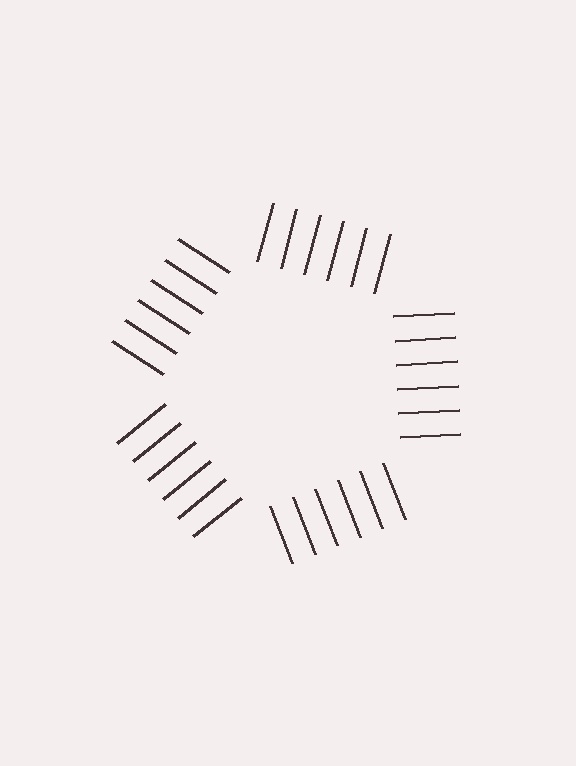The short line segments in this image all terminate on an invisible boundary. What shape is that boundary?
An illusory pentagon — the line segments terminate on its edges but no continuous stroke is drawn.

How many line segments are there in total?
30 — 6 along each of the 5 edges.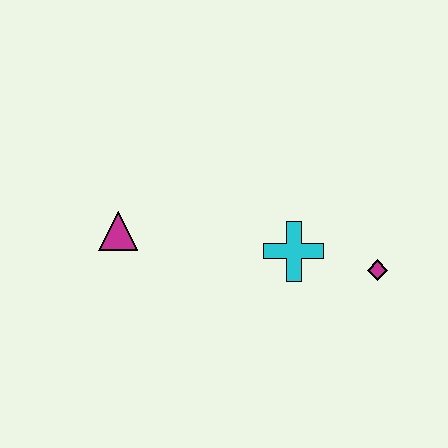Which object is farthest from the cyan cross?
The magenta triangle is farthest from the cyan cross.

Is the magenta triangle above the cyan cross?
Yes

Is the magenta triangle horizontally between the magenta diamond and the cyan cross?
No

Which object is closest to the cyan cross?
The magenta diamond is closest to the cyan cross.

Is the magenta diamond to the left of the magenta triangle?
No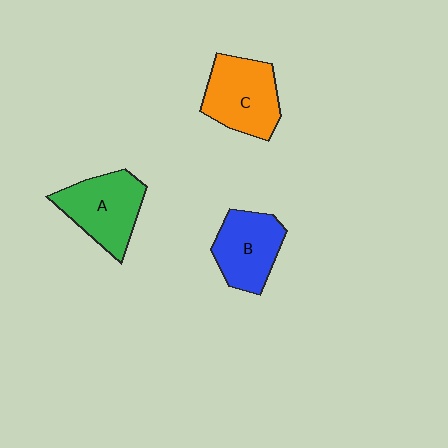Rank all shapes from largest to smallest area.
From largest to smallest: C (orange), A (green), B (blue).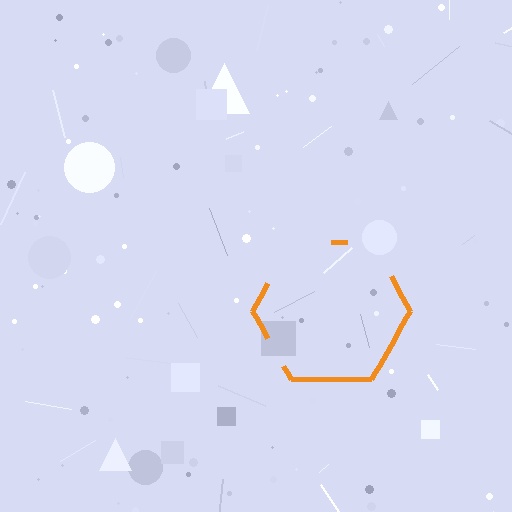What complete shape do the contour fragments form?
The contour fragments form a hexagon.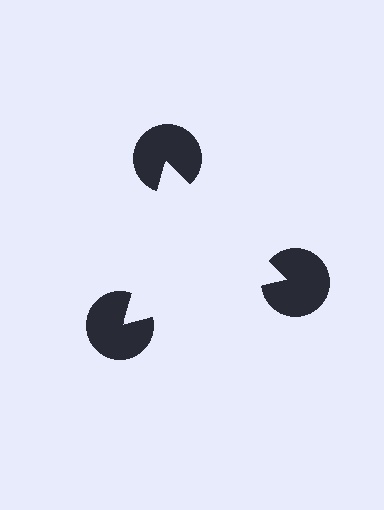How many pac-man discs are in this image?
There are 3 — one at each vertex of the illusory triangle.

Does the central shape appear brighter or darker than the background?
It typically appears slightly brighter than the background, even though no actual brightness change is drawn.